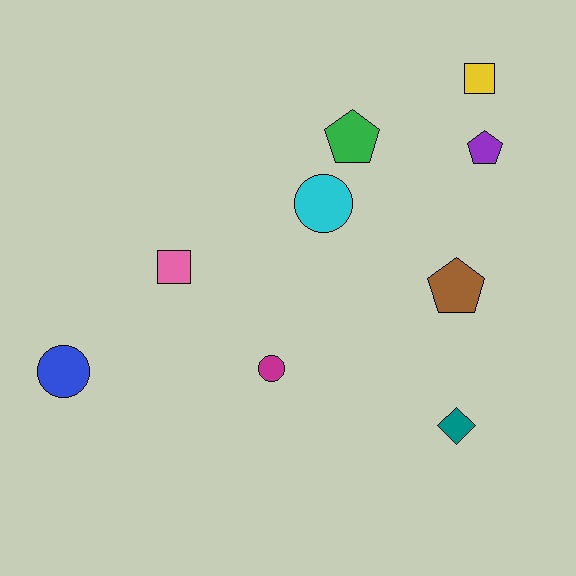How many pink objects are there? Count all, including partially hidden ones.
There is 1 pink object.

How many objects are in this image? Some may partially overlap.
There are 9 objects.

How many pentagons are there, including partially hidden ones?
There are 3 pentagons.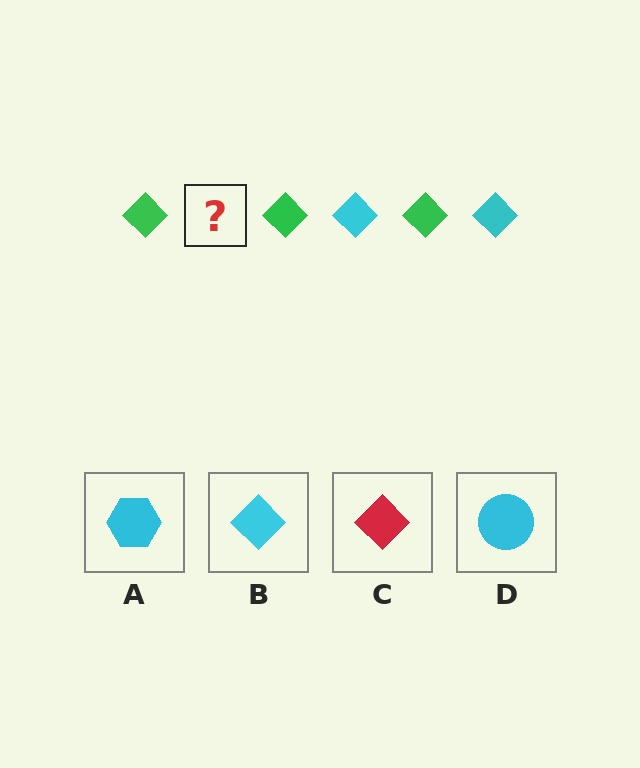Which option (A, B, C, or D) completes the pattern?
B.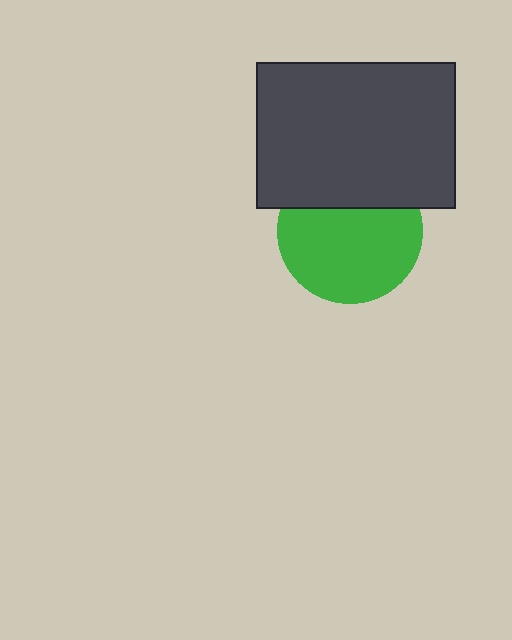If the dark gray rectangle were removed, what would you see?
You would see the complete green circle.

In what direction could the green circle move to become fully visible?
The green circle could move down. That would shift it out from behind the dark gray rectangle entirely.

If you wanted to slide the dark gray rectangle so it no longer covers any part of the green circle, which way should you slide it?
Slide it up — that is the most direct way to separate the two shapes.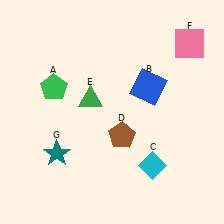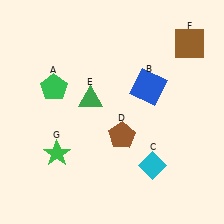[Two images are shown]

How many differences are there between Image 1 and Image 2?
There are 2 differences between the two images.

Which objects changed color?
F changed from pink to brown. G changed from teal to green.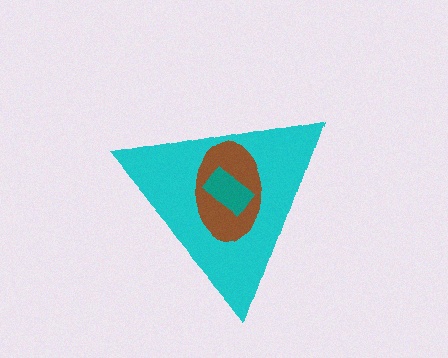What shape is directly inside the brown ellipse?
The teal rectangle.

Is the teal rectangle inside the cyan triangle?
Yes.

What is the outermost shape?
The cyan triangle.